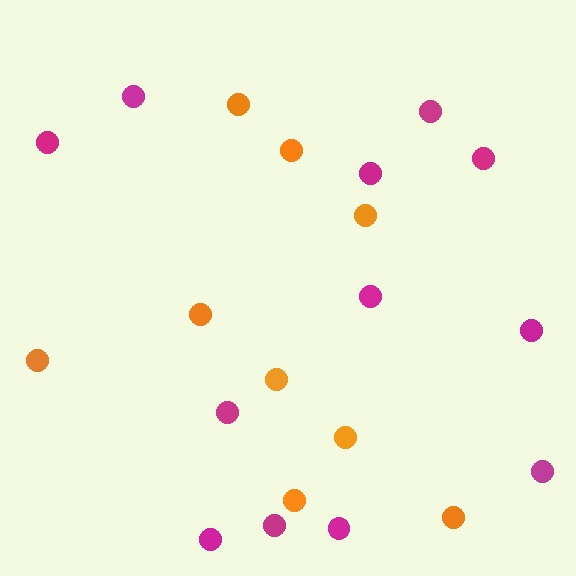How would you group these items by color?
There are 2 groups: one group of orange circles (9) and one group of magenta circles (12).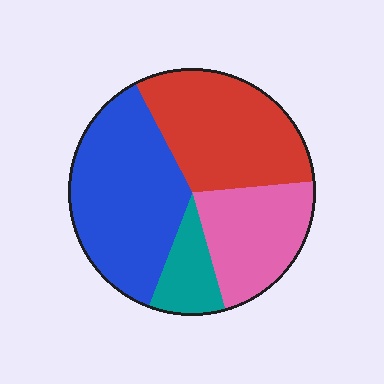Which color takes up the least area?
Teal, at roughly 10%.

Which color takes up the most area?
Blue, at roughly 35%.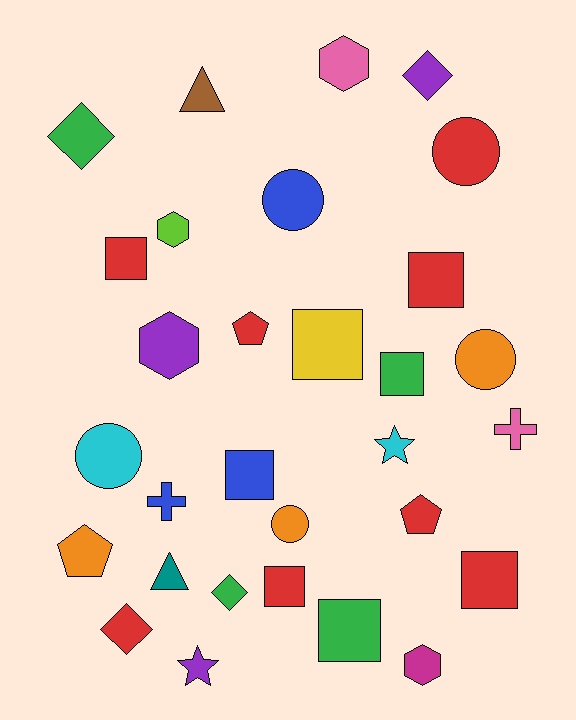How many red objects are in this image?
There are 8 red objects.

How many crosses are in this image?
There are 2 crosses.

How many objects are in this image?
There are 30 objects.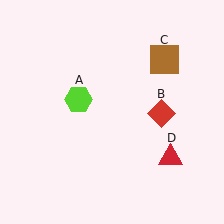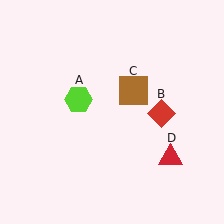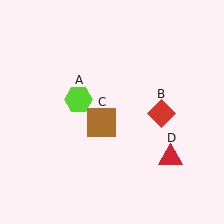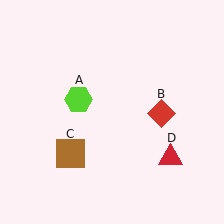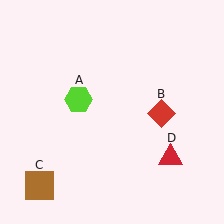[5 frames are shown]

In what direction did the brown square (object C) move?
The brown square (object C) moved down and to the left.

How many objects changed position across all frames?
1 object changed position: brown square (object C).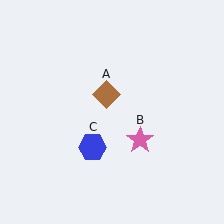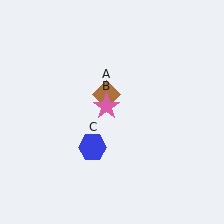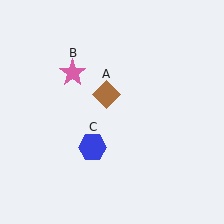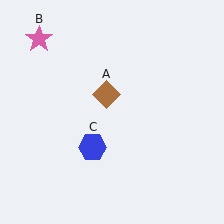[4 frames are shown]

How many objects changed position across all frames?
1 object changed position: pink star (object B).